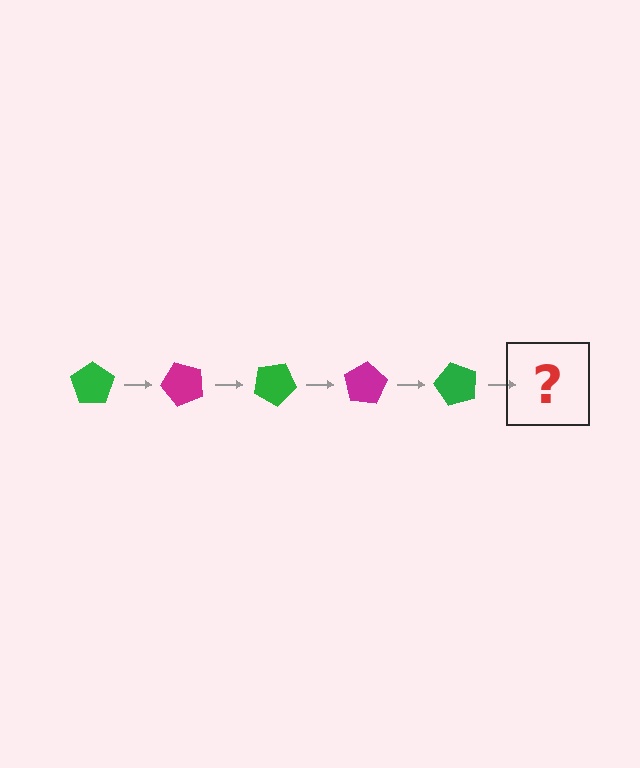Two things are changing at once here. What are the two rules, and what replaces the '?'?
The two rules are that it rotates 50 degrees each step and the color cycles through green and magenta. The '?' should be a magenta pentagon, rotated 250 degrees from the start.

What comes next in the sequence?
The next element should be a magenta pentagon, rotated 250 degrees from the start.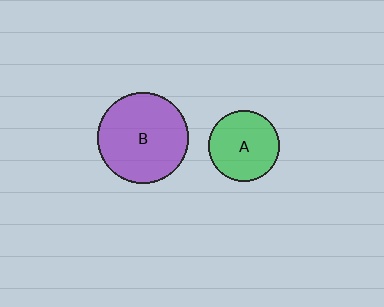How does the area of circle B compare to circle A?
Approximately 1.7 times.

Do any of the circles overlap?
No, none of the circles overlap.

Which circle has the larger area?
Circle B (purple).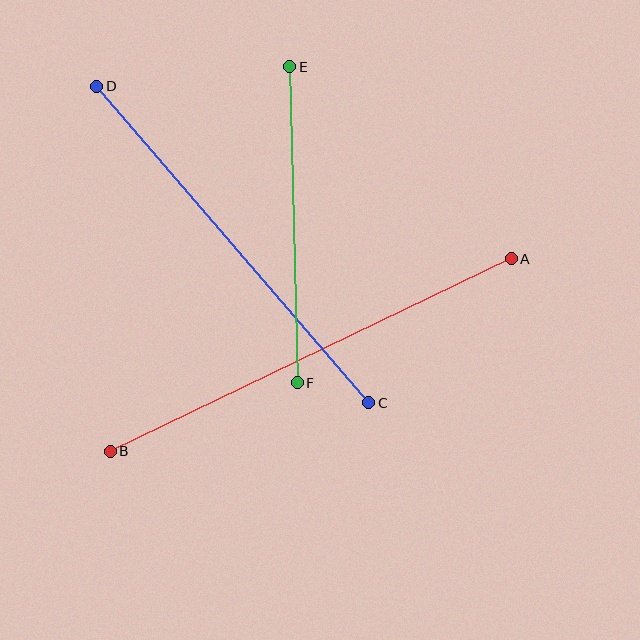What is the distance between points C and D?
The distance is approximately 417 pixels.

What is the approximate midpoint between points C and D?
The midpoint is at approximately (233, 245) pixels.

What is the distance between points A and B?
The distance is approximately 445 pixels.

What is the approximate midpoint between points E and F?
The midpoint is at approximately (294, 225) pixels.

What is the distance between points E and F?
The distance is approximately 316 pixels.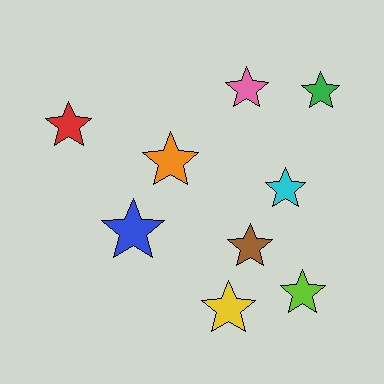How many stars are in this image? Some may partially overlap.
There are 9 stars.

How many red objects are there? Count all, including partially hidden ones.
There is 1 red object.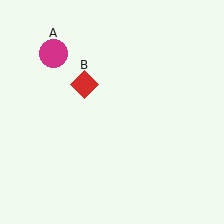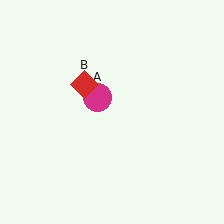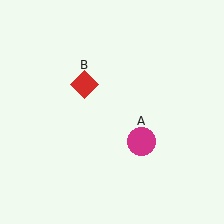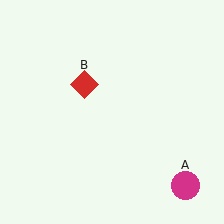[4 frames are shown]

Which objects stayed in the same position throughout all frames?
Red diamond (object B) remained stationary.